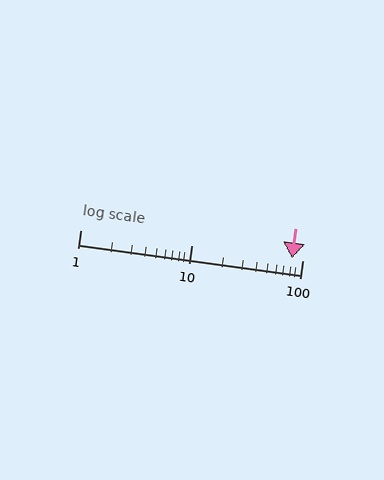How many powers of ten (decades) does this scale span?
The scale spans 2 decades, from 1 to 100.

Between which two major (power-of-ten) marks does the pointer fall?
The pointer is between 10 and 100.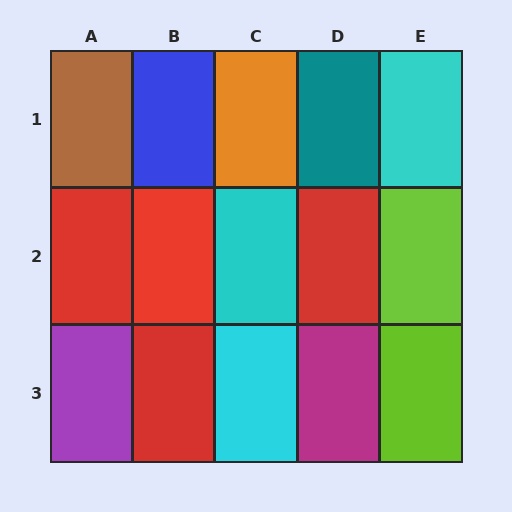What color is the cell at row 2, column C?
Cyan.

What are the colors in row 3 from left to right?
Purple, red, cyan, magenta, lime.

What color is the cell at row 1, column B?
Blue.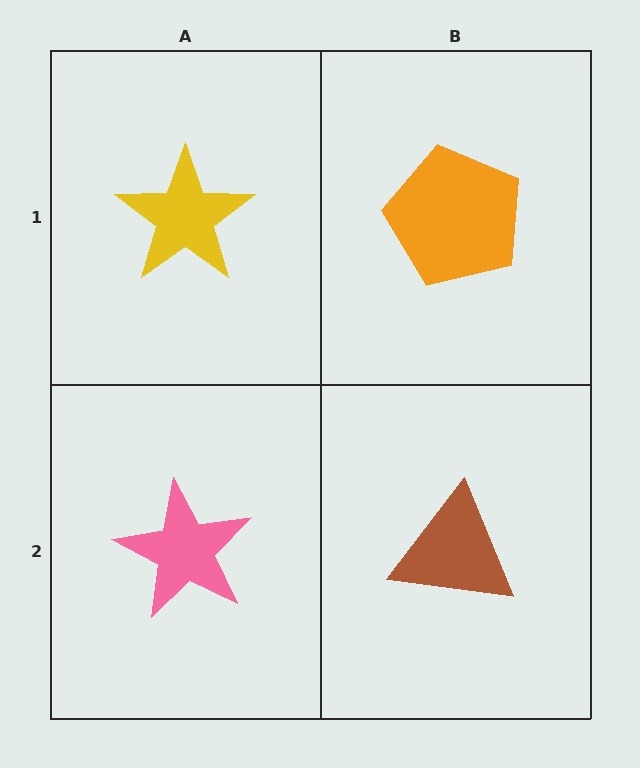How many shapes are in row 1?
2 shapes.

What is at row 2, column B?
A brown triangle.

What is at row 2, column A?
A pink star.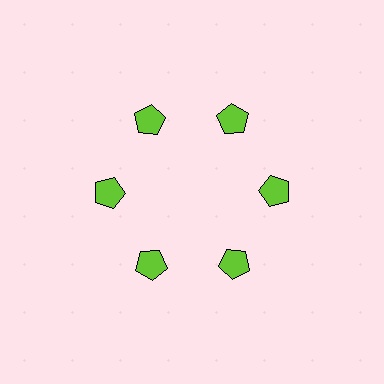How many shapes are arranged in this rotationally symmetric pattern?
There are 6 shapes, arranged in 6 groups of 1.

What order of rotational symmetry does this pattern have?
This pattern has 6-fold rotational symmetry.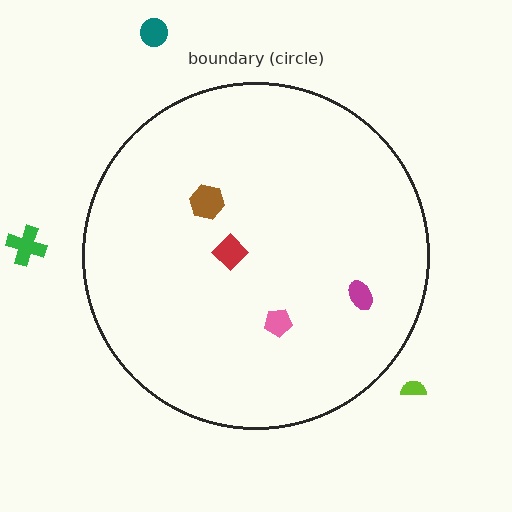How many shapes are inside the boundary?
4 inside, 3 outside.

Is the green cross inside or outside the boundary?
Outside.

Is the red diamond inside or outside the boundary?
Inside.